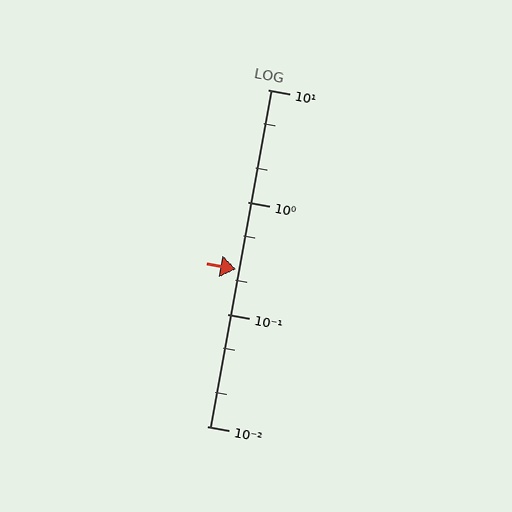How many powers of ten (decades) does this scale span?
The scale spans 3 decades, from 0.01 to 10.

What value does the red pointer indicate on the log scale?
The pointer indicates approximately 0.25.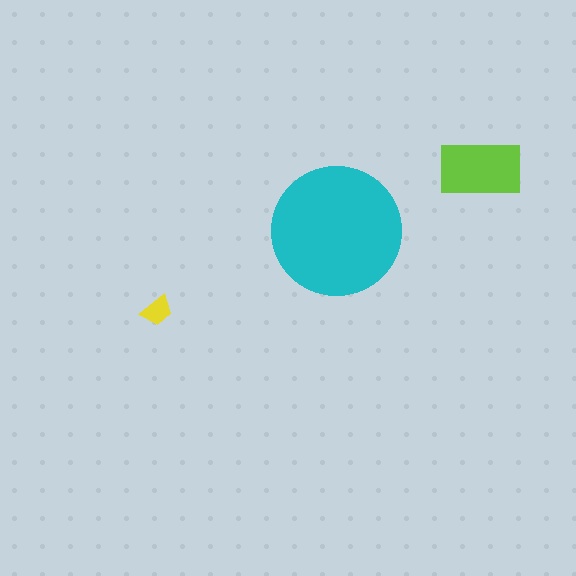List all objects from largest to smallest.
The cyan circle, the lime rectangle, the yellow trapezoid.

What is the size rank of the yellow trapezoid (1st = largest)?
3rd.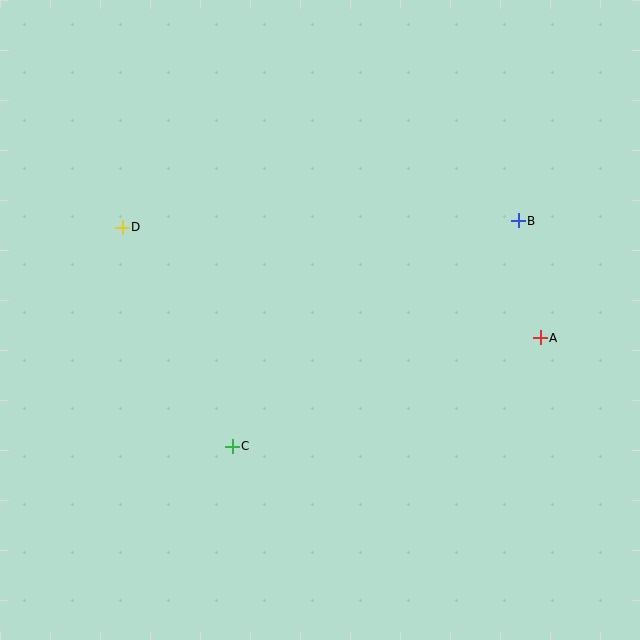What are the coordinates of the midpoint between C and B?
The midpoint between C and B is at (375, 334).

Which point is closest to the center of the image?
Point C at (232, 447) is closest to the center.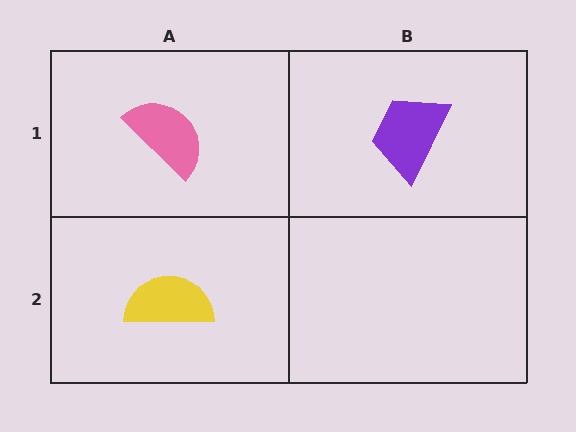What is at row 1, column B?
A purple trapezoid.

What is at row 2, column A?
A yellow semicircle.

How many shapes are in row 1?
2 shapes.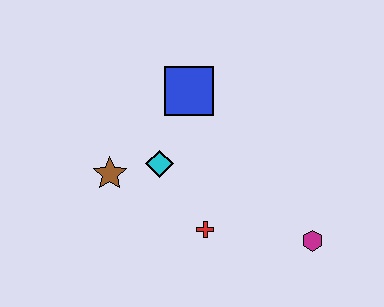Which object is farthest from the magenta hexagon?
The brown star is farthest from the magenta hexagon.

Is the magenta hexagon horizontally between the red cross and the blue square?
No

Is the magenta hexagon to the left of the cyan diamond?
No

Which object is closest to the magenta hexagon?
The red cross is closest to the magenta hexagon.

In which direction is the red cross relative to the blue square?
The red cross is below the blue square.